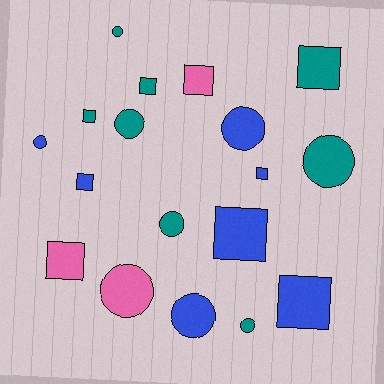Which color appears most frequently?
Teal, with 8 objects.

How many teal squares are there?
There are 3 teal squares.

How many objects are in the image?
There are 18 objects.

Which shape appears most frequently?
Square, with 9 objects.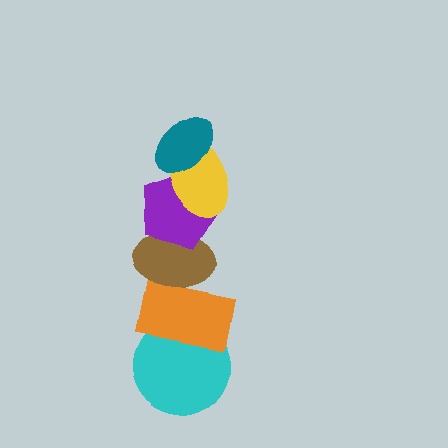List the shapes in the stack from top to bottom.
From top to bottom: the teal ellipse, the yellow ellipse, the purple pentagon, the brown ellipse, the orange rectangle, the cyan circle.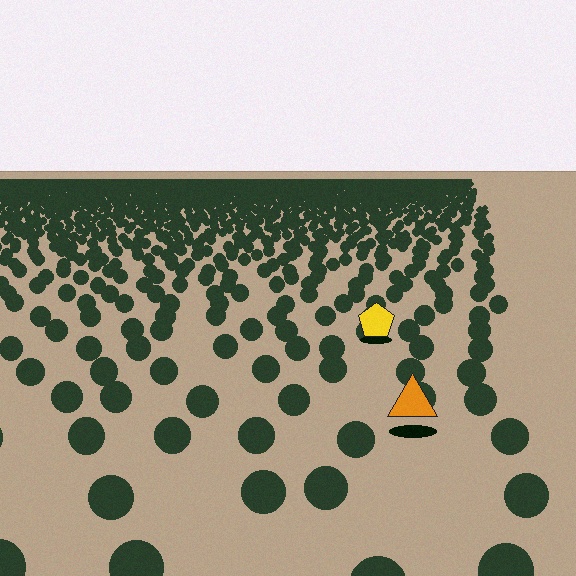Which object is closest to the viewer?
The orange triangle is closest. The texture marks near it are larger and more spread out.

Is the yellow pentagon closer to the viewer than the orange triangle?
No. The orange triangle is closer — you can tell from the texture gradient: the ground texture is coarser near it.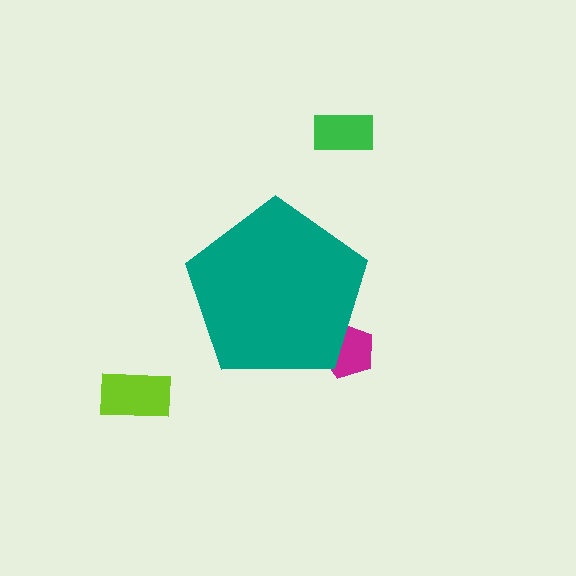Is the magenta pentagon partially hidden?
Yes, the magenta pentagon is partially hidden behind the teal pentagon.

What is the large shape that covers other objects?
A teal pentagon.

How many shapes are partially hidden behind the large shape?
1 shape is partially hidden.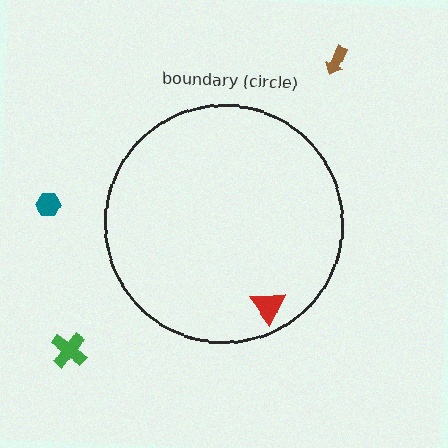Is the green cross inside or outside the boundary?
Outside.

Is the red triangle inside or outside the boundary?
Inside.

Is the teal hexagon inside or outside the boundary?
Outside.